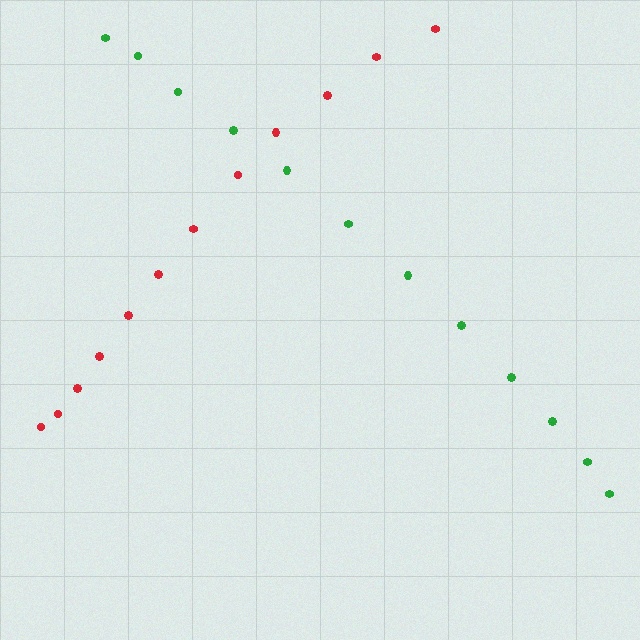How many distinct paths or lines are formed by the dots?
There are 2 distinct paths.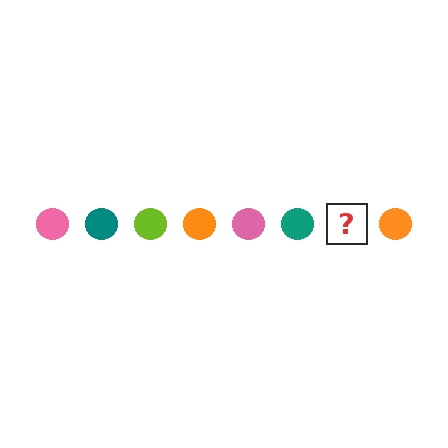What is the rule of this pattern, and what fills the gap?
The rule is that the pattern cycles through pink, teal, lime, orange circles. The gap should be filled with a lime circle.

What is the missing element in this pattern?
The missing element is a lime circle.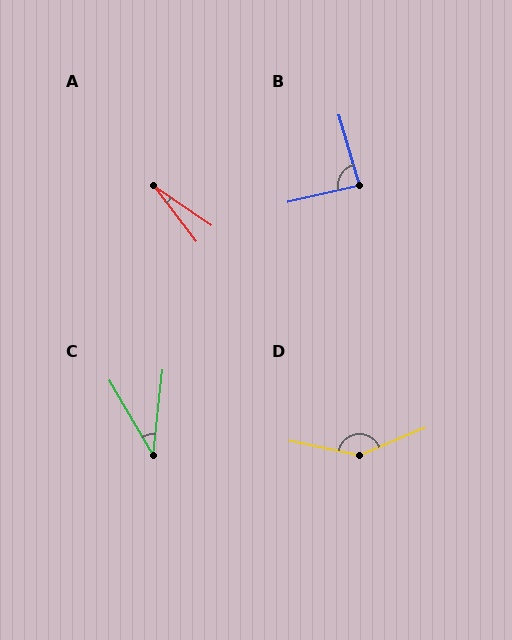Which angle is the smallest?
A, at approximately 18 degrees.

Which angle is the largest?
D, at approximately 146 degrees.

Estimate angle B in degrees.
Approximately 87 degrees.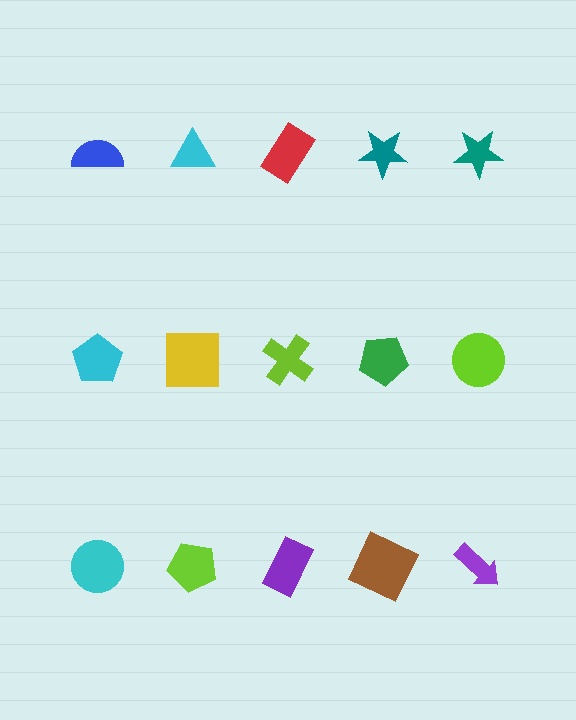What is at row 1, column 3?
A red rectangle.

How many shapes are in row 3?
5 shapes.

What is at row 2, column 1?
A cyan pentagon.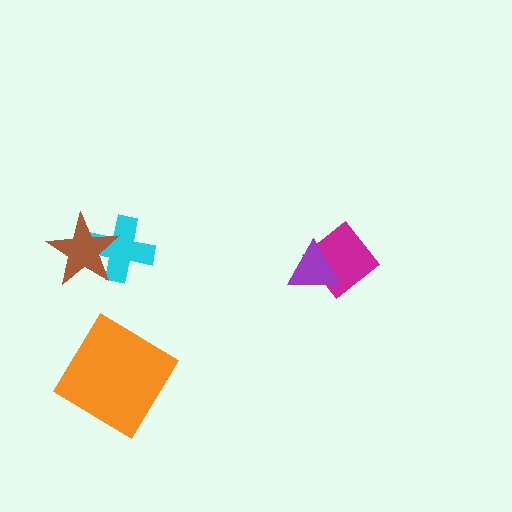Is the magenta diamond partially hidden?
Yes, it is partially covered by another shape.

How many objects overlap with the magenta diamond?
1 object overlaps with the magenta diamond.